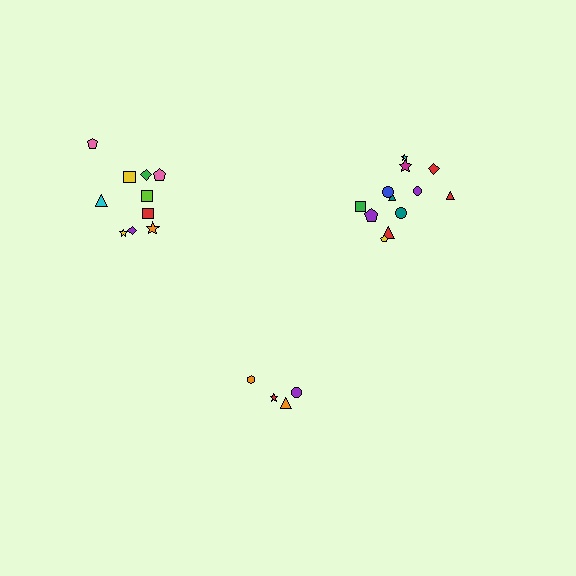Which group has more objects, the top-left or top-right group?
The top-right group.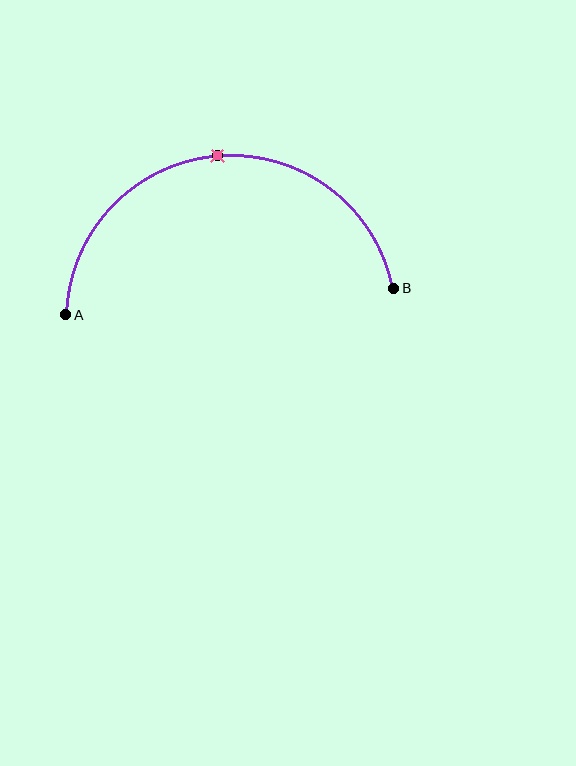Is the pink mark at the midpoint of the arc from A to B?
Yes. The pink mark lies on the arc at equal arc-length from both A and B — it is the arc midpoint.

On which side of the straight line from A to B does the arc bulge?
The arc bulges above the straight line connecting A and B.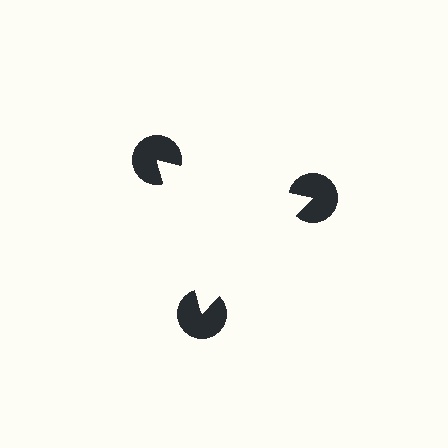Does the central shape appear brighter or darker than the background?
It typically appears slightly brighter than the background, even though no actual brightness change is drawn.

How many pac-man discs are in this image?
There are 3 — one at each vertex of the illusory triangle.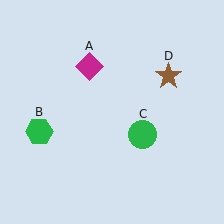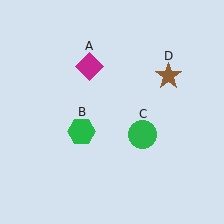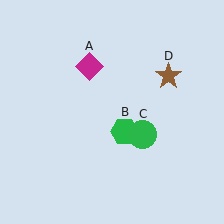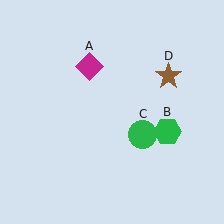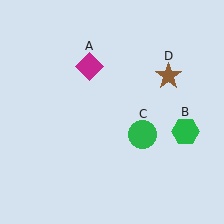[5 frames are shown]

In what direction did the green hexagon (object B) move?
The green hexagon (object B) moved right.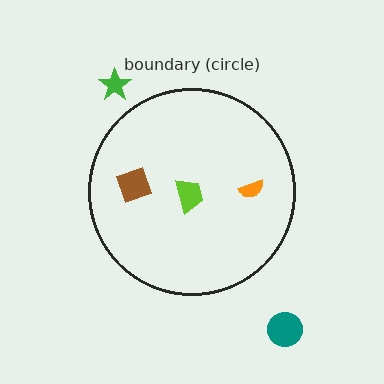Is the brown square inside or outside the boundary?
Inside.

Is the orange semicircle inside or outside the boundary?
Inside.